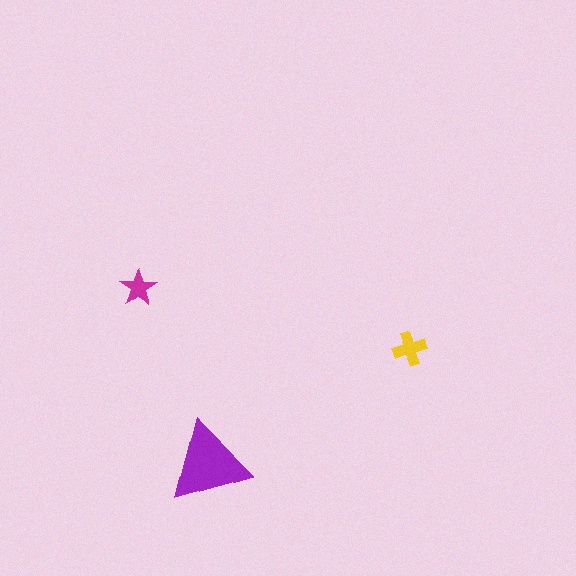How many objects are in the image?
There are 3 objects in the image.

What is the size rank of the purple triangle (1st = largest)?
1st.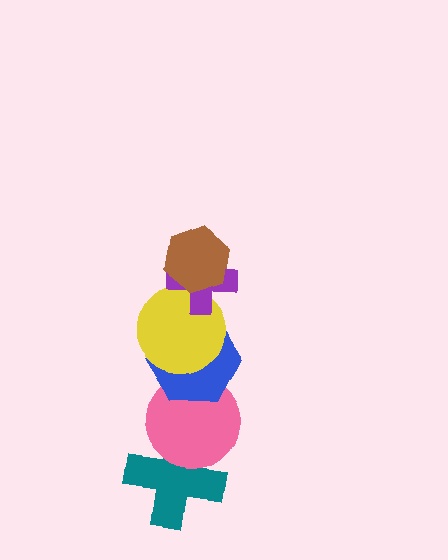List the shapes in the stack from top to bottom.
From top to bottom: the brown hexagon, the purple cross, the yellow circle, the blue hexagon, the pink circle, the teal cross.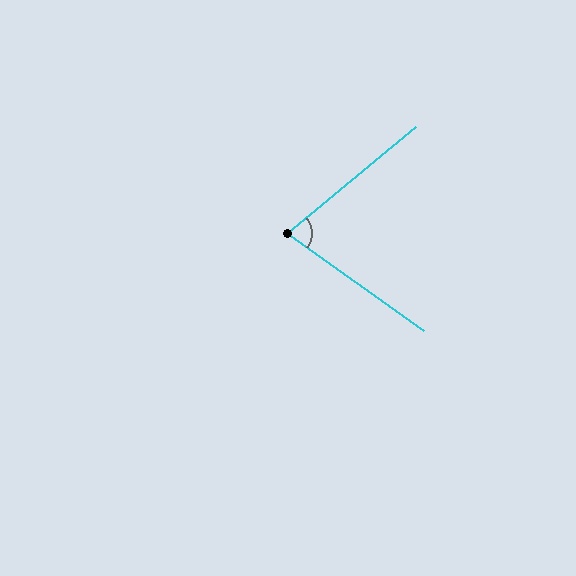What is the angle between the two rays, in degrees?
Approximately 75 degrees.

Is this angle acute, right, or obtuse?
It is acute.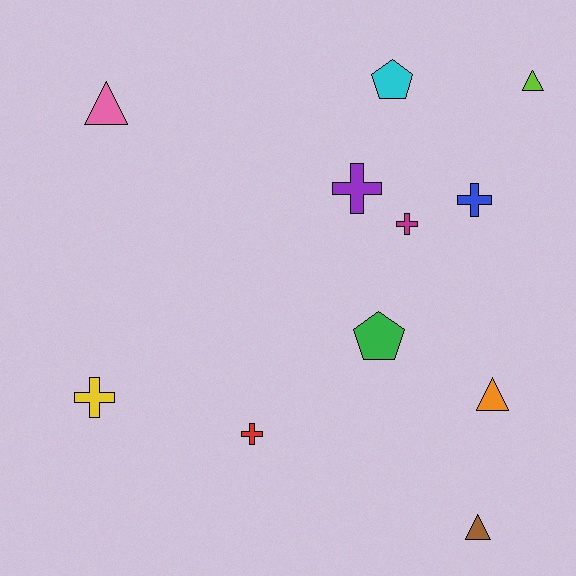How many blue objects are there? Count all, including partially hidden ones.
There is 1 blue object.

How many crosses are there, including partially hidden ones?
There are 5 crosses.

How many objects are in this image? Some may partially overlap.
There are 11 objects.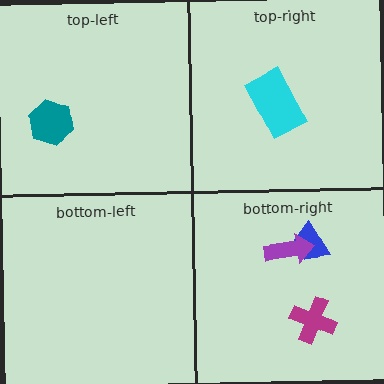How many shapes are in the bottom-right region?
3.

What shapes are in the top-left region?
The teal hexagon.